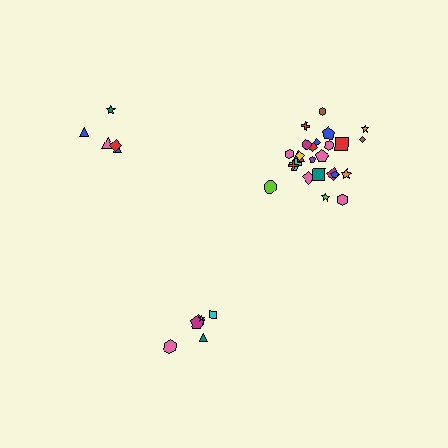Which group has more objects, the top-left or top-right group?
The top-right group.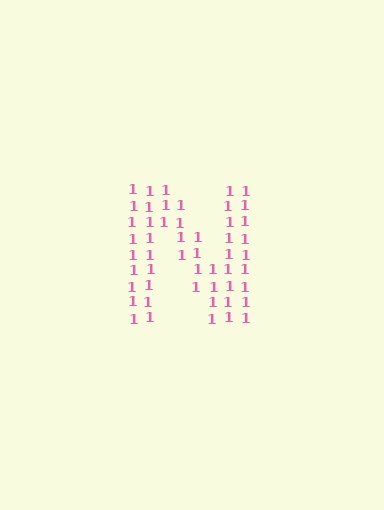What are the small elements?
The small elements are digit 1's.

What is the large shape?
The large shape is the letter N.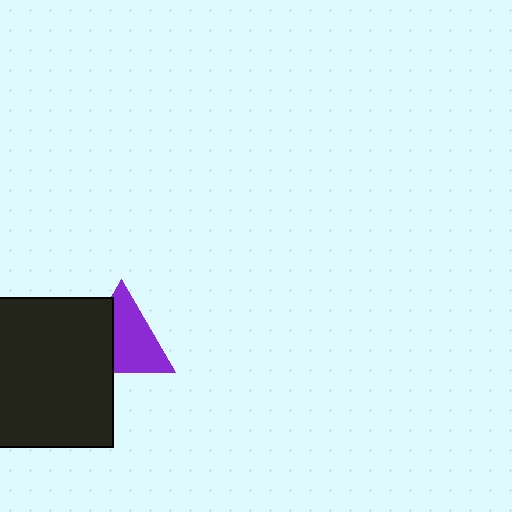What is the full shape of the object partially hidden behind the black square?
The partially hidden object is a purple triangle.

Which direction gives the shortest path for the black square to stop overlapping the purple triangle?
Moving left gives the shortest separation.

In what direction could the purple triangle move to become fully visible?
The purple triangle could move right. That would shift it out from behind the black square entirely.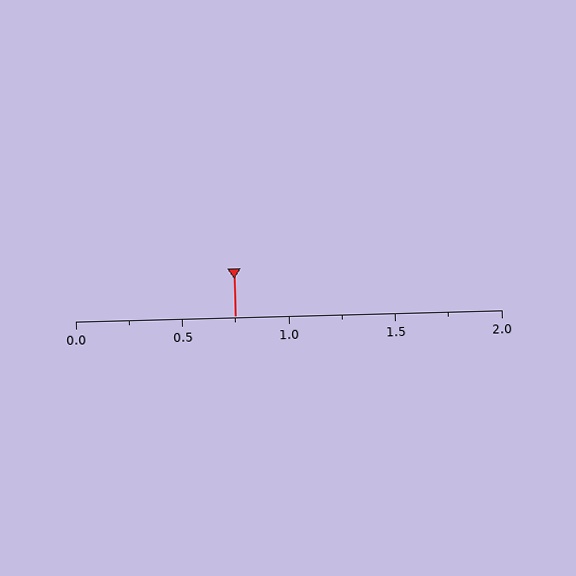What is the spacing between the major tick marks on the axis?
The major ticks are spaced 0.5 apart.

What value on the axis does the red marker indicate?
The marker indicates approximately 0.75.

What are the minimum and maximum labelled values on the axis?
The axis runs from 0.0 to 2.0.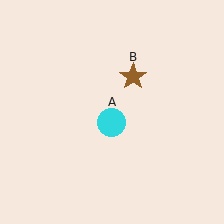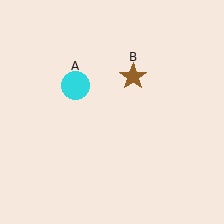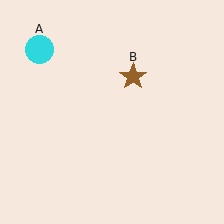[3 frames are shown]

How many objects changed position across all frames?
1 object changed position: cyan circle (object A).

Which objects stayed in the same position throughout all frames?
Brown star (object B) remained stationary.